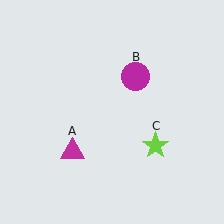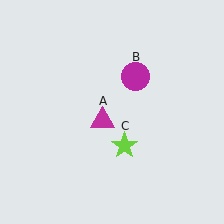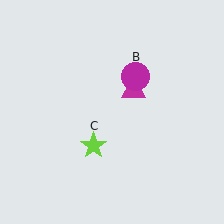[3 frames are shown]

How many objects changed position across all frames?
2 objects changed position: magenta triangle (object A), lime star (object C).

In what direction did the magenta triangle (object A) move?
The magenta triangle (object A) moved up and to the right.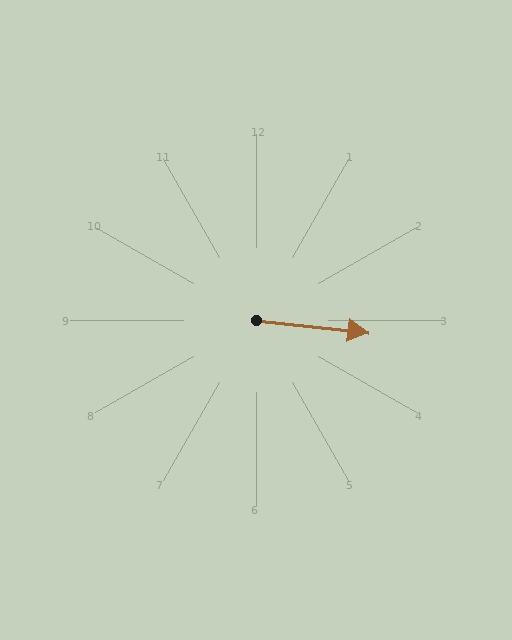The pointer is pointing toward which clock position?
Roughly 3 o'clock.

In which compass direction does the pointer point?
East.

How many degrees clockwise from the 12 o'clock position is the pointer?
Approximately 96 degrees.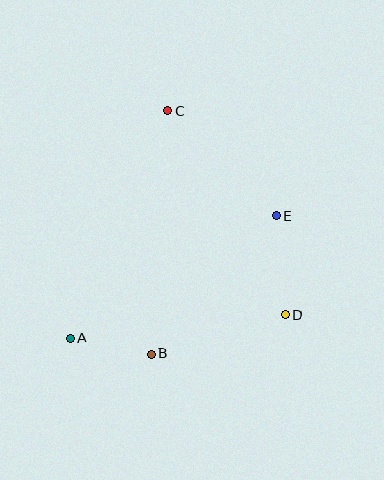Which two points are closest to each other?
Points A and B are closest to each other.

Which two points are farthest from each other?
Points A and C are farthest from each other.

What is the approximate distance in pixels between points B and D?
The distance between B and D is approximately 140 pixels.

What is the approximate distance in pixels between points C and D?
The distance between C and D is approximately 235 pixels.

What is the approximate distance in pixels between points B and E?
The distance between B and E is approximately 187 pixels.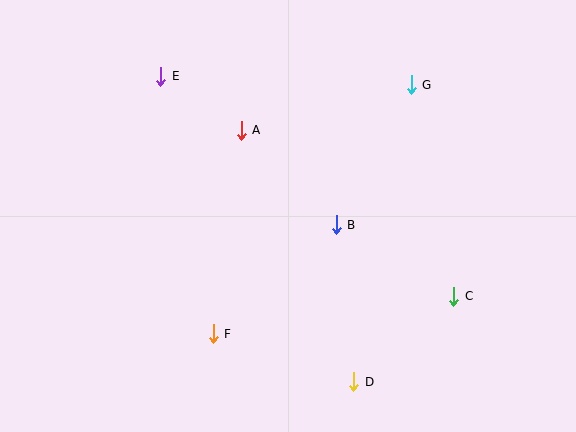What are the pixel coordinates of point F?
Point F is at (213, 334).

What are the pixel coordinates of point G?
Point G is at (411, 85).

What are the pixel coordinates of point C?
Point C is at (454, 296).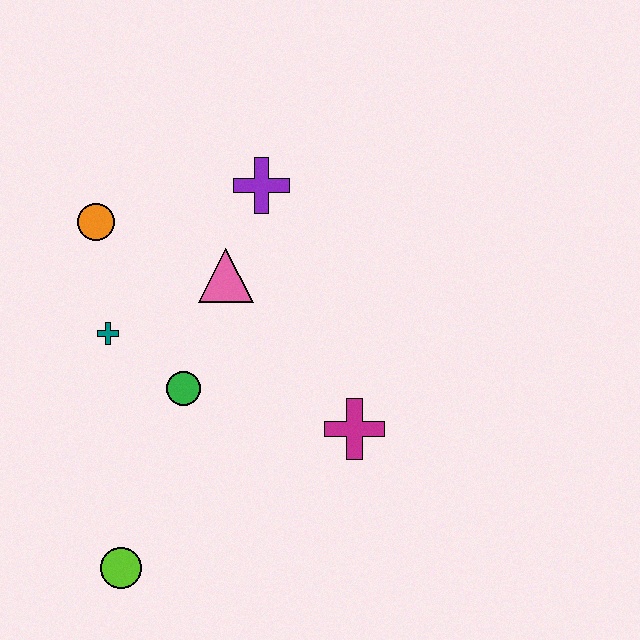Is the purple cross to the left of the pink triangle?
No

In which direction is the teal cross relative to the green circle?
The teal cross is to the left of the green circle.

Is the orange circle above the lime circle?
Yes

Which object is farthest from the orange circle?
The lime circle is farthest from the orange circle.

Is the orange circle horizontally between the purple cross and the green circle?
No